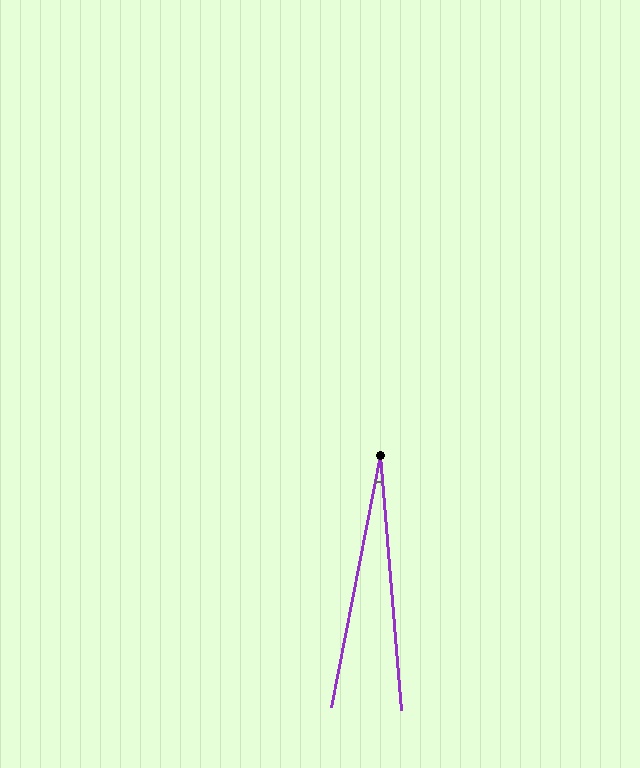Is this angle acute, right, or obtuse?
It is acute.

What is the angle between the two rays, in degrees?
Approximately 16 degrees.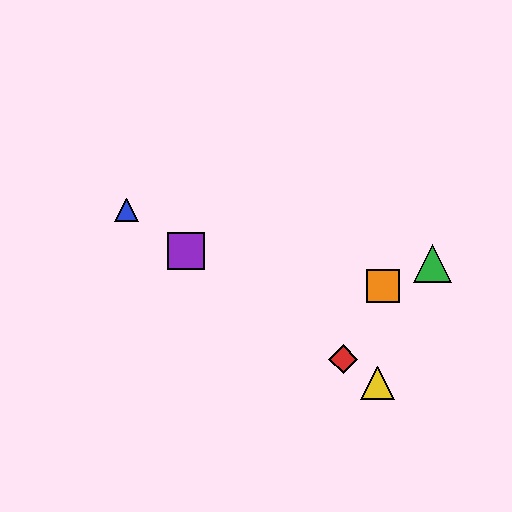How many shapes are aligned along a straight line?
4 shapes (the red diamond, the blue triangle, the yellow triangle, the purple square) are aligned along a straight line.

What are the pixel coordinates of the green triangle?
The green triangle is at (433, 264).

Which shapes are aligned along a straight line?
The red diamond, the blue triangle, the yellow triangle, the purple square are aligned along a straight line.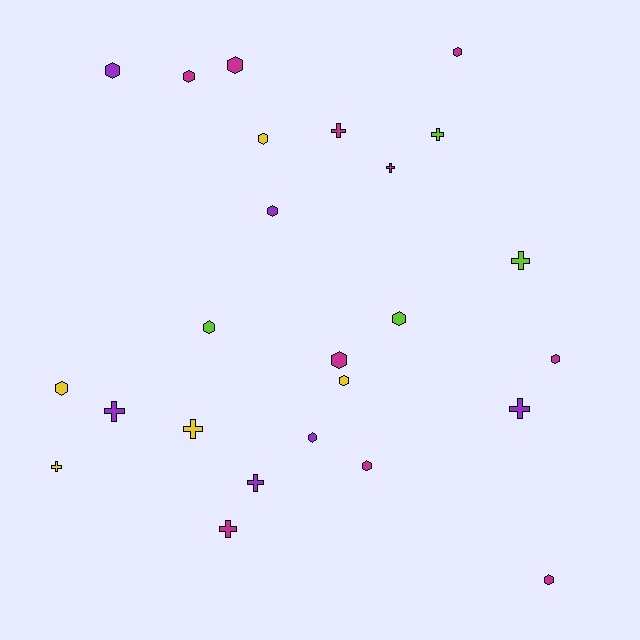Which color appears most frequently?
Magenta, with 10 objects.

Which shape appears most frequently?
Hexagon, with 15 objects.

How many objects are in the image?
There are 25 objects.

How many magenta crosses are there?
There are 3 magenta crosses.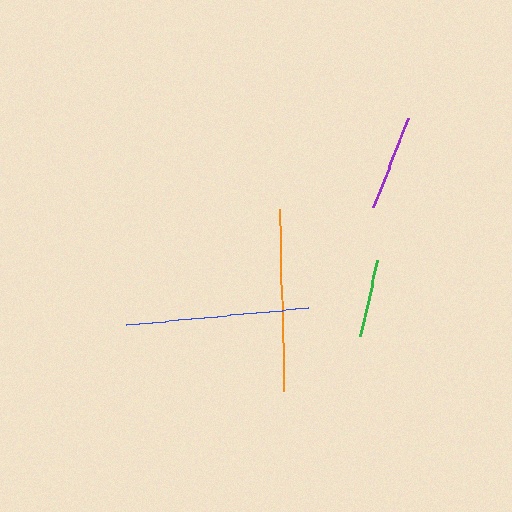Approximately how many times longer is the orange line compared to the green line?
The orange line is approximately 2.3 times the length of the green line.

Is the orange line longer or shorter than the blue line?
The blue line is longer than the orange line.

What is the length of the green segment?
The green segment is approximately 78 pixels long.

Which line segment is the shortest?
The green line is the shortest at approximately 78 pixels.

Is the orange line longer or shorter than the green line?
The orange line is longer than the green line.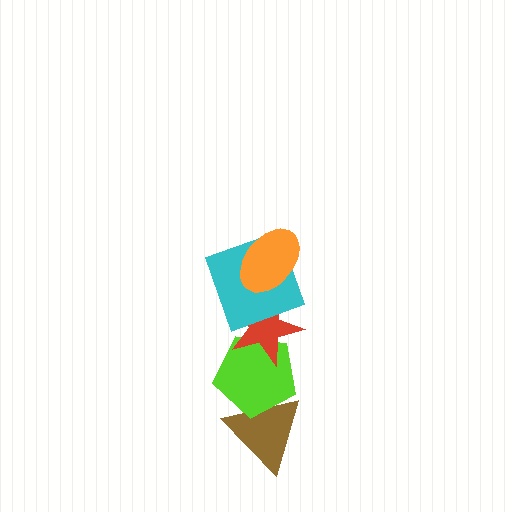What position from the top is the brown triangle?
The brown triangle is 5th from the top.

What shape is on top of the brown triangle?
The lime pentagon is on top of the brown triangle.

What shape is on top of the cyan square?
The orange ellipse is on top of the cyan square.